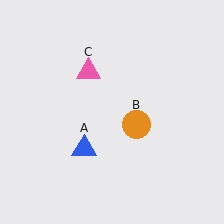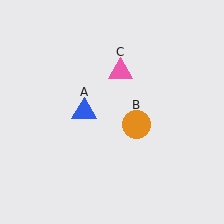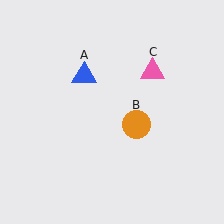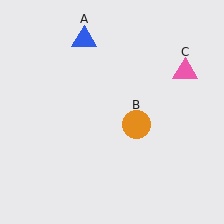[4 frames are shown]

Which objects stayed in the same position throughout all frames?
Orange circle (object B) remained stationary.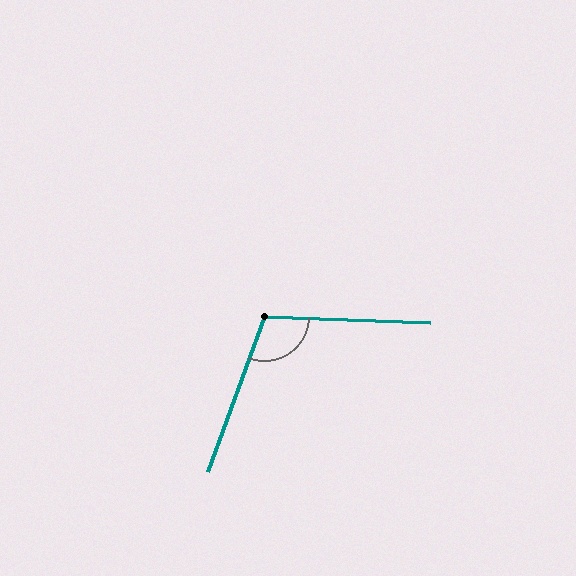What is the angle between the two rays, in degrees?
Approximately 108 degrees.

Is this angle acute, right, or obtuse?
It is obtuse.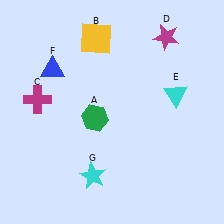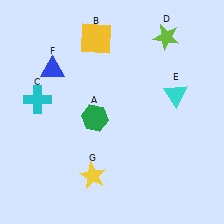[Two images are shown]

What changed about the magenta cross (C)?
In Image 1, C is magenta. In Image 2, it changed to cyan.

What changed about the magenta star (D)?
In Image 1, D is magenta. In Image 2, it changed to lime.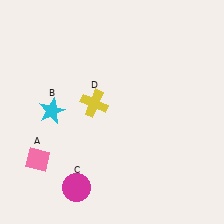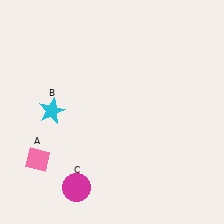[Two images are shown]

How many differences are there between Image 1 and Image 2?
There is 1 difference between the two images.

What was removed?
The yellow cross (D) was removed in Image 2.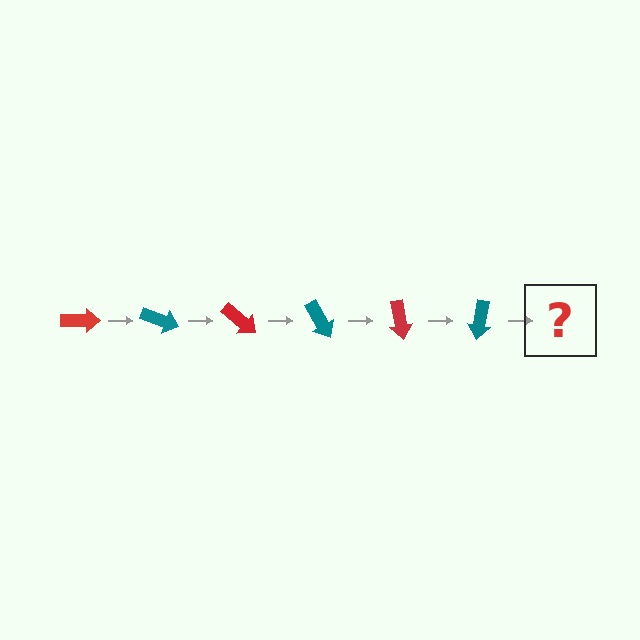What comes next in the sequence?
The next element should be a red arrow, rotated 120 degrees from the start.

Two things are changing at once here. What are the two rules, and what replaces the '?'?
The two rules are that it rotates 20 degrees each step and the color cycles through red and teal. The '?' should be a red arrow, rotated 120 degrees from the start.